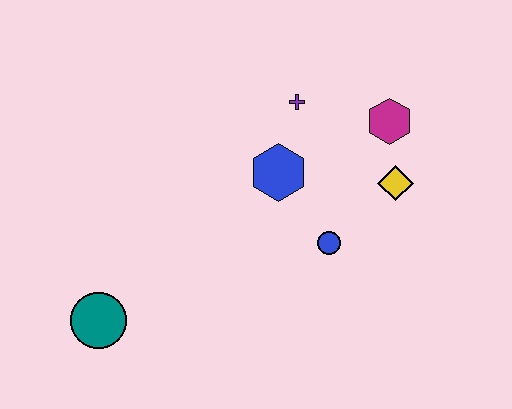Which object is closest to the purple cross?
The blue hexagon is closest to the purple cross.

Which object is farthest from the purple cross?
The teal circle is farthest from the purple cross.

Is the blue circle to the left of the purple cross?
No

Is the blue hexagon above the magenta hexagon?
No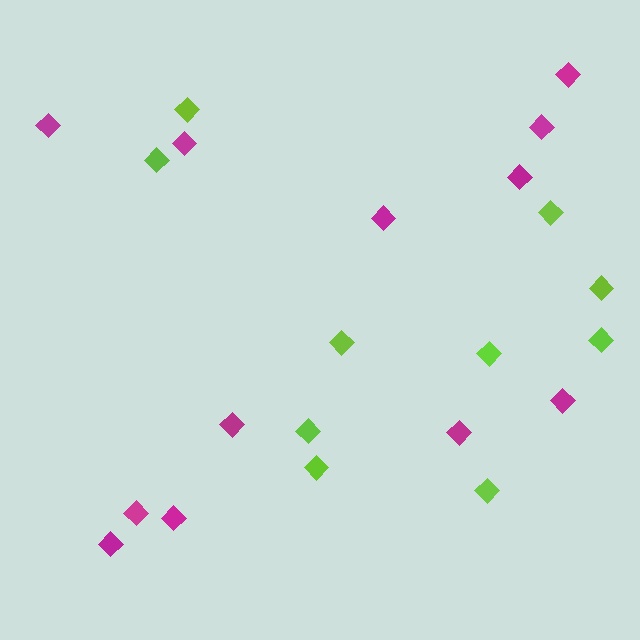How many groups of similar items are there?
There are 2 groups: one group of magenta diamonds (12) and one group of lime diamonds (10).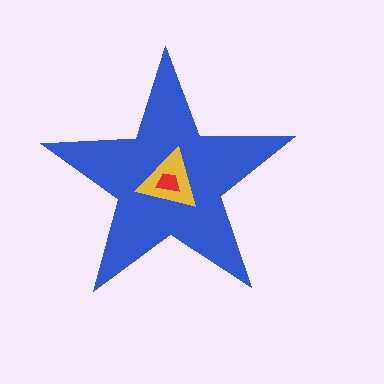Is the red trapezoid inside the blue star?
Yes.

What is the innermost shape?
The red trapezoid.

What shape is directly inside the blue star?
The yellow triangle.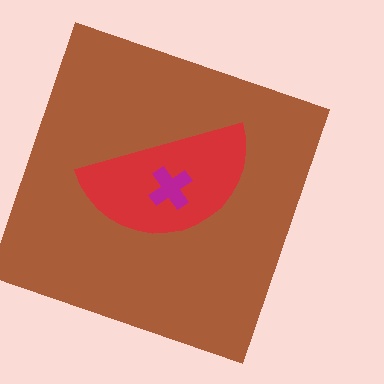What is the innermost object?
The magenta cross.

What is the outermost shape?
The brown square.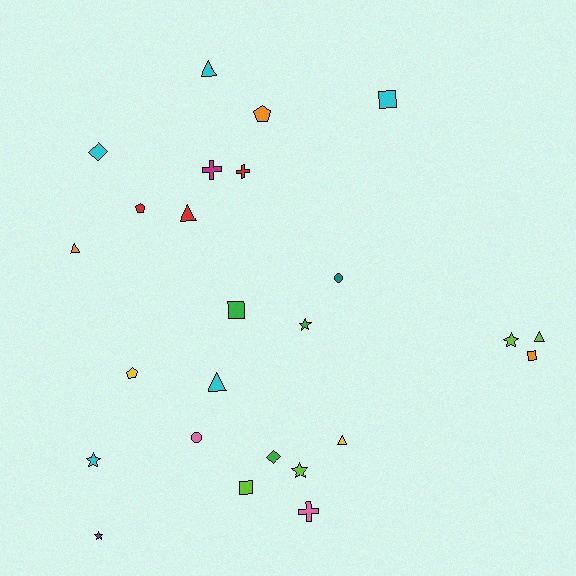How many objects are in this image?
There are 25 objects.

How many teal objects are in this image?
There is 1 teal object.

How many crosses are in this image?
There are 3 crosses.